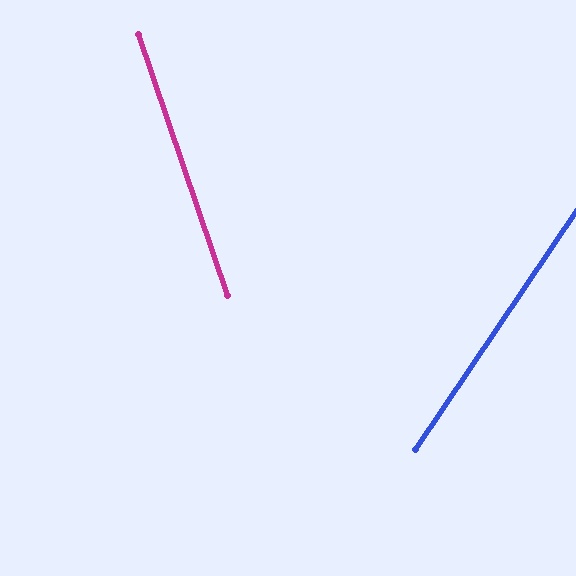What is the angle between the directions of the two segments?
Approximately 53 degrees.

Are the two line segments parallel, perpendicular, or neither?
Neither parallel nor perpendicular — they differ by about 53°.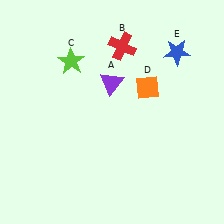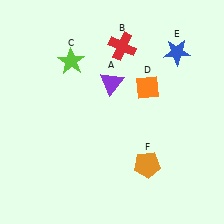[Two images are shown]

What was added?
An orange pentagon (F) was added in Image 2.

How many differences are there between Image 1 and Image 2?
There is 1 difference between the two images.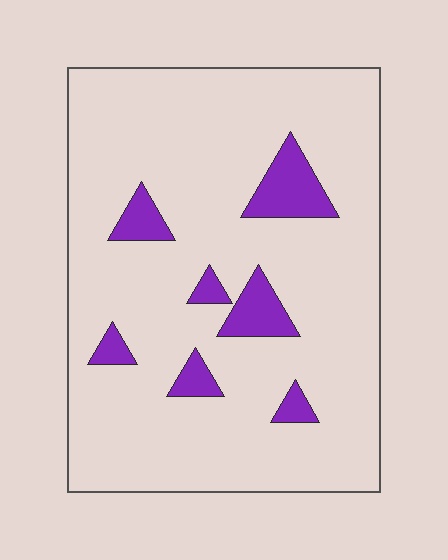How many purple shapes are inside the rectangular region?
7.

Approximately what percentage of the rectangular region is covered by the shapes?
Approximately 10%.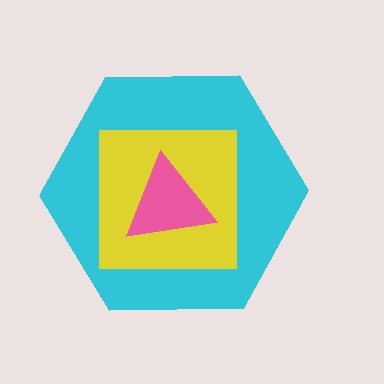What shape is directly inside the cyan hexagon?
The yellow square.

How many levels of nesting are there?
3.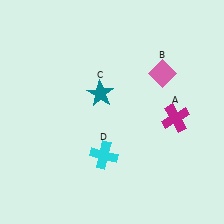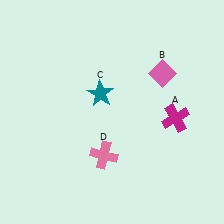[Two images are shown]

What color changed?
The cross (D) changed from cyan in Image 1 to pink in Image 2.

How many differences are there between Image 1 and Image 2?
There is 1 difference between the two images.